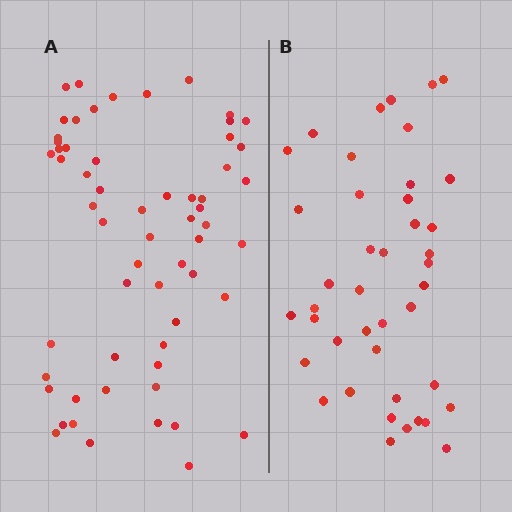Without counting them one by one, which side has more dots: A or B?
Region A (the left region) has more dots.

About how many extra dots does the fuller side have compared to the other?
Region A has approximately 20 more dots than region B.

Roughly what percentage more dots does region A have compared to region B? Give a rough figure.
About 45% more.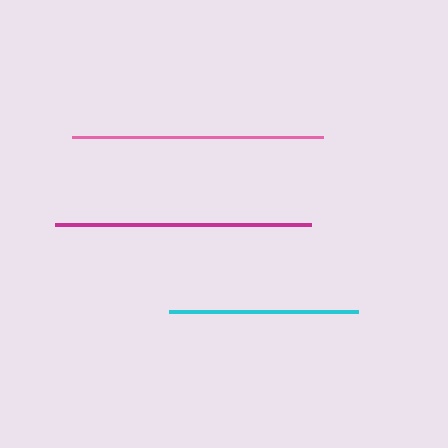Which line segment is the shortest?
The cyan line is the shortest at approximately 189 pixels.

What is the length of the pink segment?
The pink segment is approximately 251 pixels long.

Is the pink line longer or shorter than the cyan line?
The pink line is longer than the cyan line.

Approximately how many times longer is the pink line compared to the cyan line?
The pink line is approximately 1.3 times the length of the cyan line.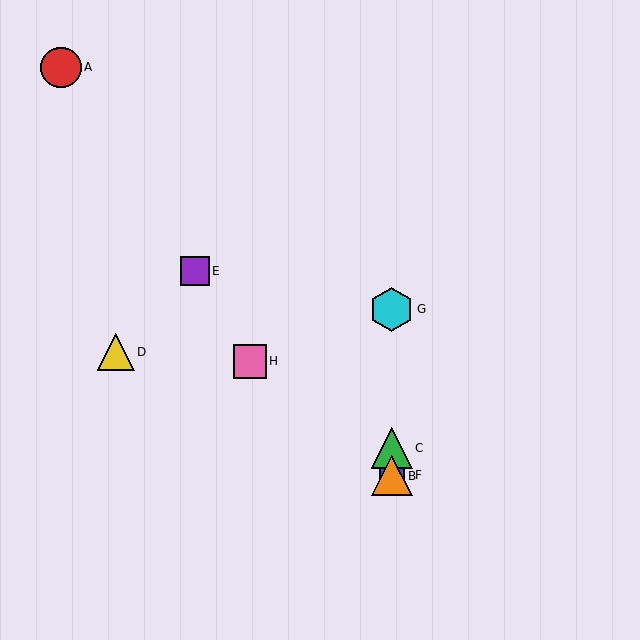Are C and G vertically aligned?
Yes, both are at x≈392.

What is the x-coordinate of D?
Object D is at x≈116.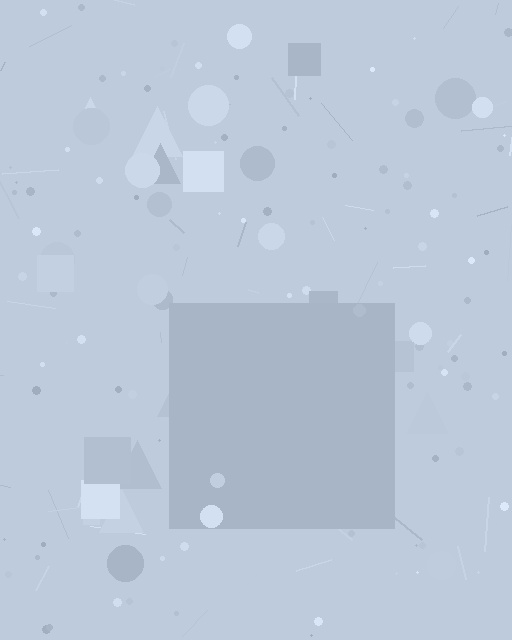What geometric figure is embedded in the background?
A square is embedded in the background.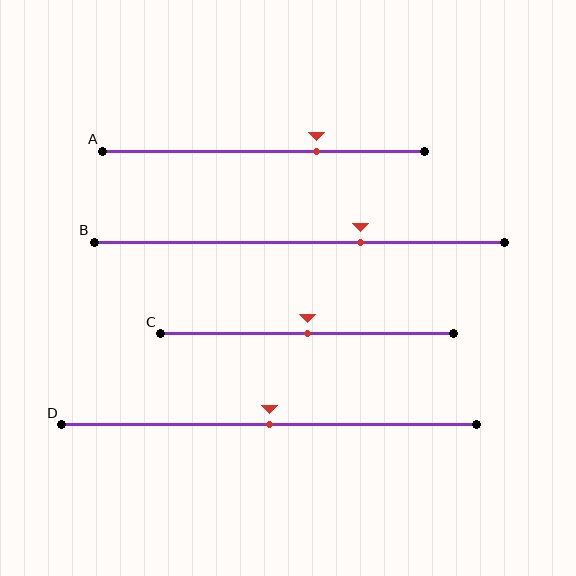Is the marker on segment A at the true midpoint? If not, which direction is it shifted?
No, the marker on segment A is shifted to the right by about 17% of the segment length.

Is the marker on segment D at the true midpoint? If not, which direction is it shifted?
Yes, the marker on segment D is at the true midpoint.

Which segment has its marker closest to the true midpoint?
Segment C has its marker closest to the true midpoint.